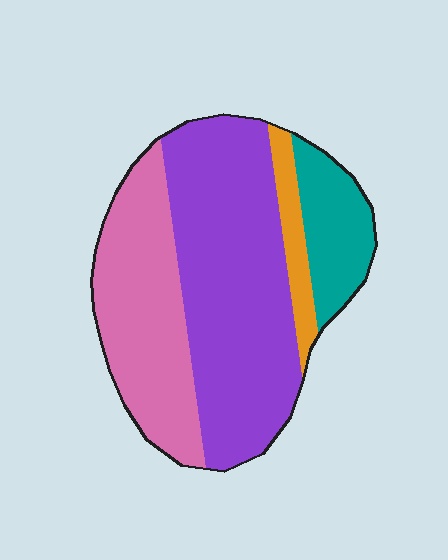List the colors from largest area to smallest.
From largest to smallest: purple, pink, teal, orange.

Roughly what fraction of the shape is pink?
Pink takes up about one third (1/3) of the shape.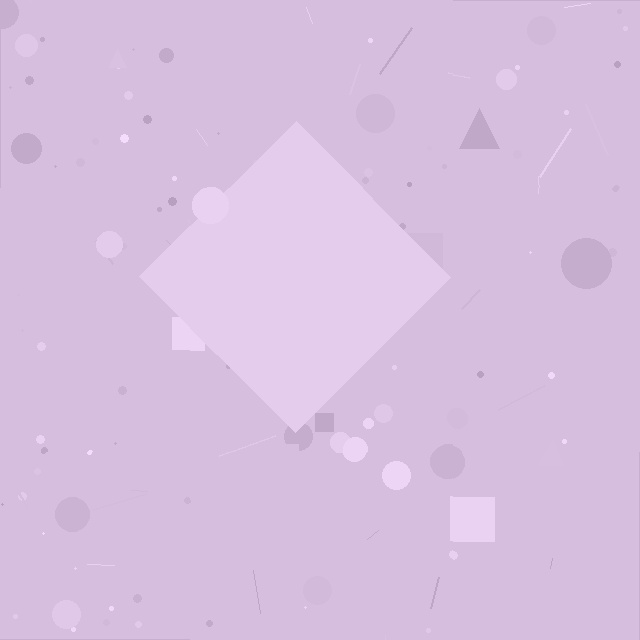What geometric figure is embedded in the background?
A diamond is embedded in the background.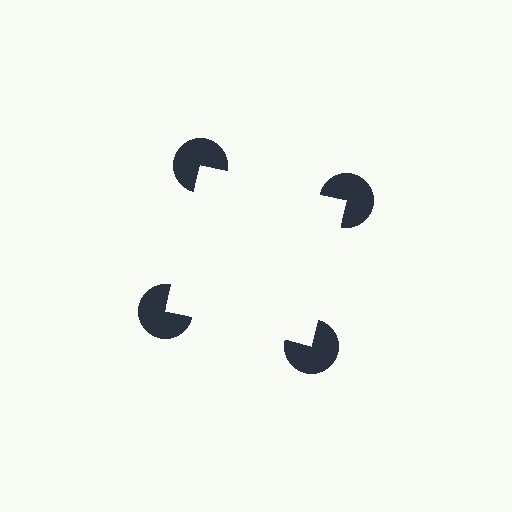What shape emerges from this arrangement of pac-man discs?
An illusory square — its edges are inferred from the aligned wedge cuts in the pac-man discs, not physically drawn.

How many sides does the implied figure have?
4 sides.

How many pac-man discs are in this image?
There are 4 — one at each vertex of the illusory square.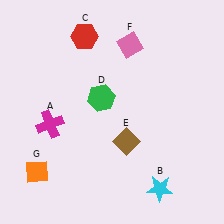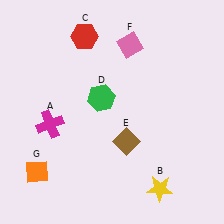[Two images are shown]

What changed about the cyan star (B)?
In Image 1, B is cyan. In Image 2, it changed to yellow.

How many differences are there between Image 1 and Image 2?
There is 1 difference between the two images.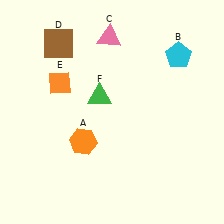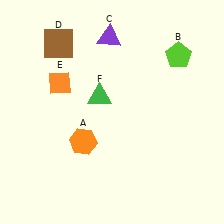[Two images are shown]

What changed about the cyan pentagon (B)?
In Image 1, B is cyan. In Image 2, it changed to lime.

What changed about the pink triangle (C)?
In Image 1, C is pink. In Image 2, it changed to purple.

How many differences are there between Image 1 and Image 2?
There are 2 differences between the two images.